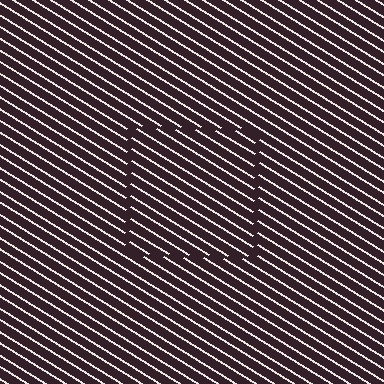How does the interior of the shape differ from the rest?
The interior of the shape contains the same grating, shifted by half a period — the contour is defined by the phase discontinuity where line-ends from the inner and outer gratings abut.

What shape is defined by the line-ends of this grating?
An illusory square. The interior of the shape contains the same grating, shifted by half a period — the contour is defined by the phase discontinuity where line-ends from the inner and outer gratings abut.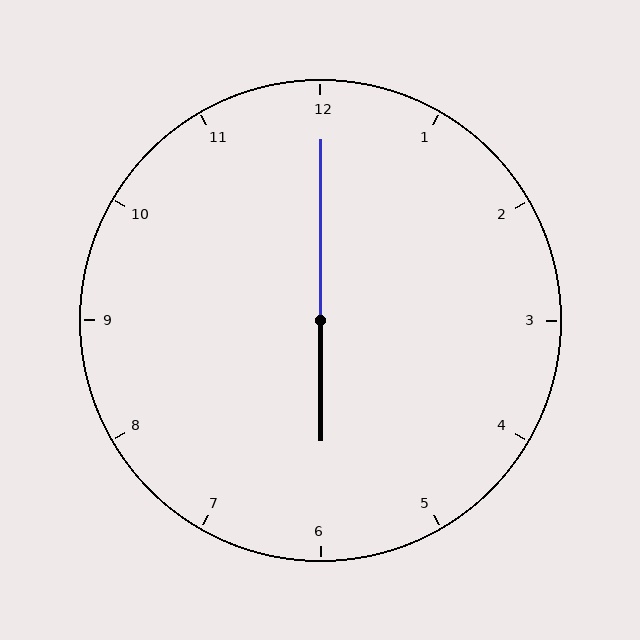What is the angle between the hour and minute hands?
Approximately 180 degrees.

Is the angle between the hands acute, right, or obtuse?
It is obtuse.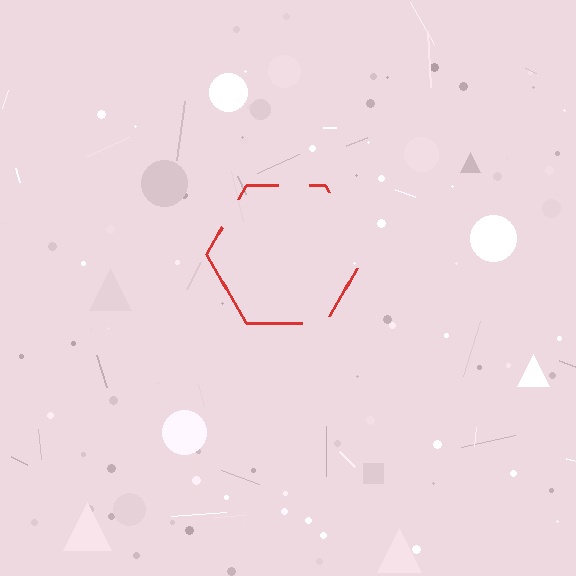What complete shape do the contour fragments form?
The contour fragments form a hexagon.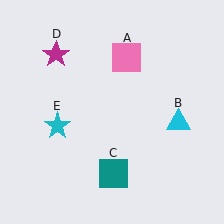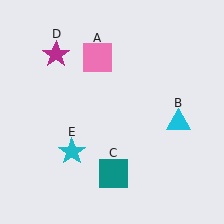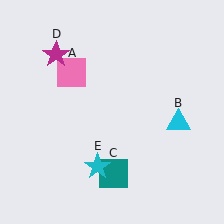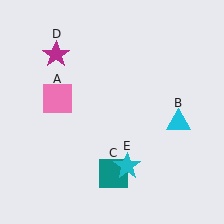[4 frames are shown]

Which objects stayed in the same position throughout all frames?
Cyan triangle (object B) and teal square (object C) and magenta star (object D) remained stationary.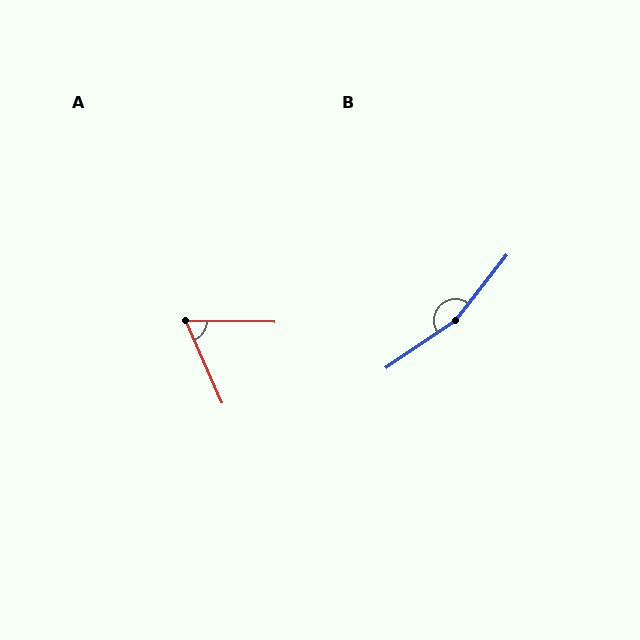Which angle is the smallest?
A, at approximately 65 degrees.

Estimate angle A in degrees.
Approximately 65 degrees.